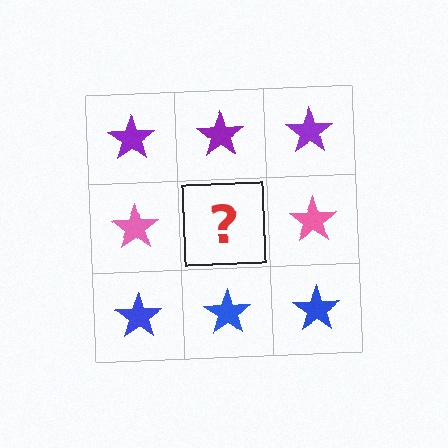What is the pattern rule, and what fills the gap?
The rule is that each row has a consistent color. The gap should be filled with a pink star.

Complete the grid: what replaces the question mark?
The question mark should be replaced with a pink star.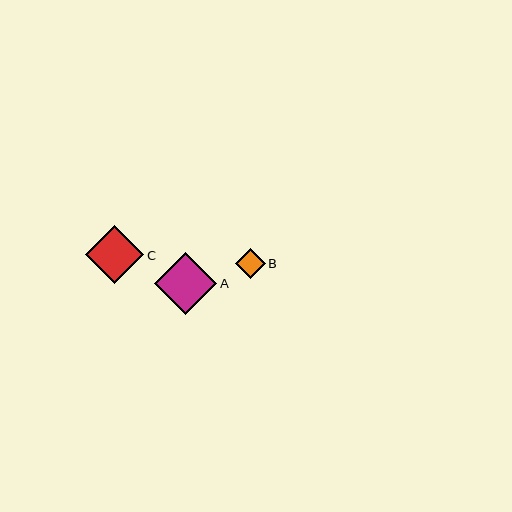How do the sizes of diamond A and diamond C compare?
Diamond A and diamond C are approximately the same size.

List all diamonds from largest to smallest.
From largest to smallest: A, C, B.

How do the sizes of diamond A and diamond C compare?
Diamond A and diamond C are approximately the same size.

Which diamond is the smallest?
Diamond B is the smallest with a size of approximately 30 pixels.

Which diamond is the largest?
Diamond A is the largest with a size of approximately 62 pixels.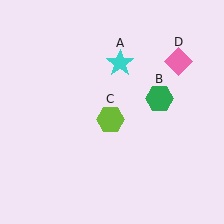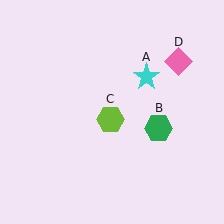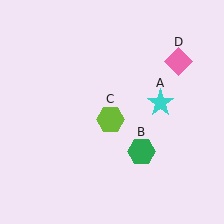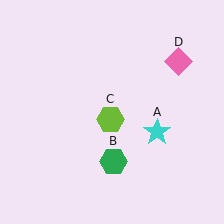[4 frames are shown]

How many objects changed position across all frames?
2 objects changed position: cyan star (object A), green hexagon (object B).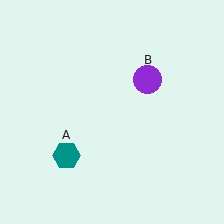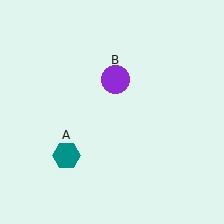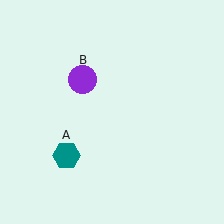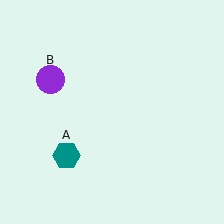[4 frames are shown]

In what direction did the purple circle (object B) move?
The purple circle (object B) moved left.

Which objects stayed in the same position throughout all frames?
Teal hexagon (object A) remained stationary.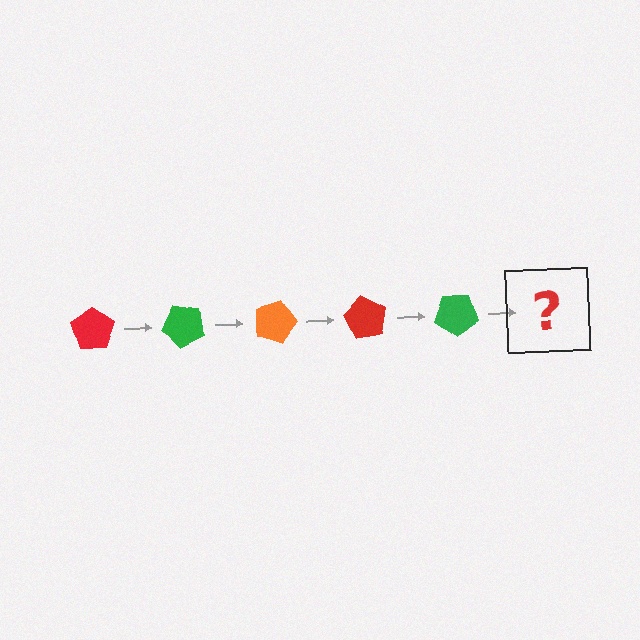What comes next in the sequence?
The next element should be an orange pentagon, rotated 225 degrees from the start.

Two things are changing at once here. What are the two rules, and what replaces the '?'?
The two rules are that it rotates 45 degrees each step and the color cycles through red, green, and orange. The '?' should be an orange pentagon, rotated 225 degrees from the start.